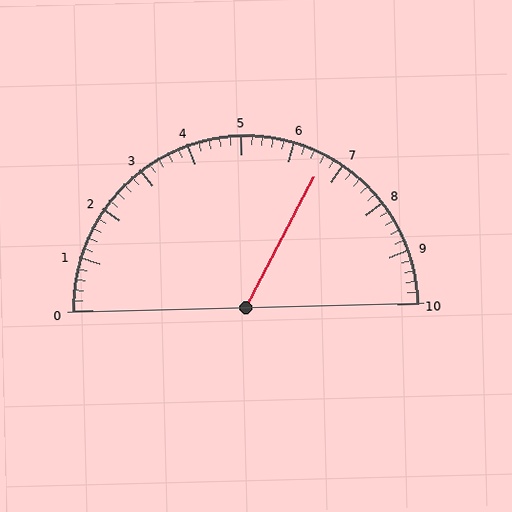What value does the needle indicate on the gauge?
The needle indicates approximately 6.6.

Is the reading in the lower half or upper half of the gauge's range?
The reading is in the upper half of the range (0 to 10).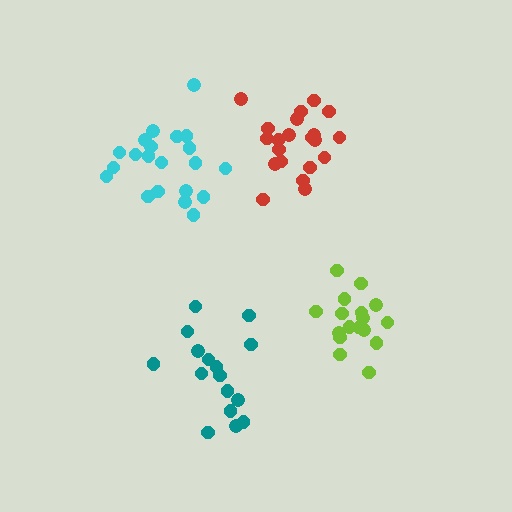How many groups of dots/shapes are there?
There are 4 groups.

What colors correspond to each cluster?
The clusters are colored: teal, cyan, lime, red.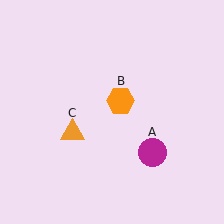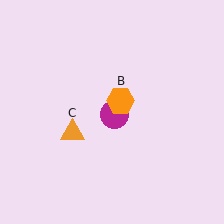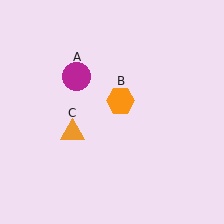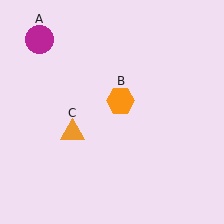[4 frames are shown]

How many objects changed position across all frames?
1 object changed position: magenta circle (object A).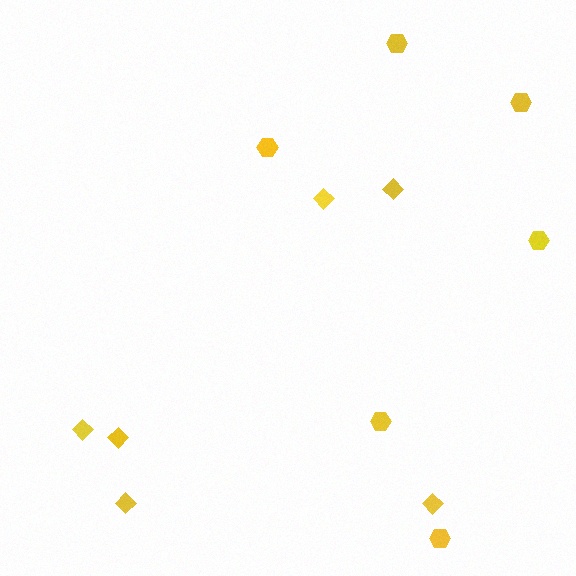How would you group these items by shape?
There are 2 groups: one group of diamonds (6) and one group of hexagons (6).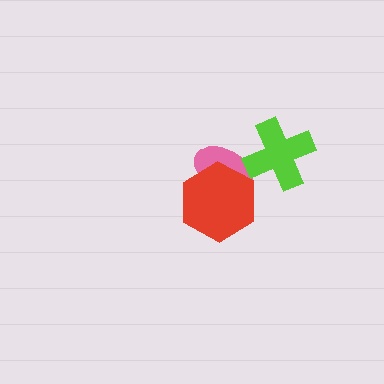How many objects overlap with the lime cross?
1 object overlaps with the lime cross.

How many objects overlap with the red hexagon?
1 object overlaps with the red hexagon.